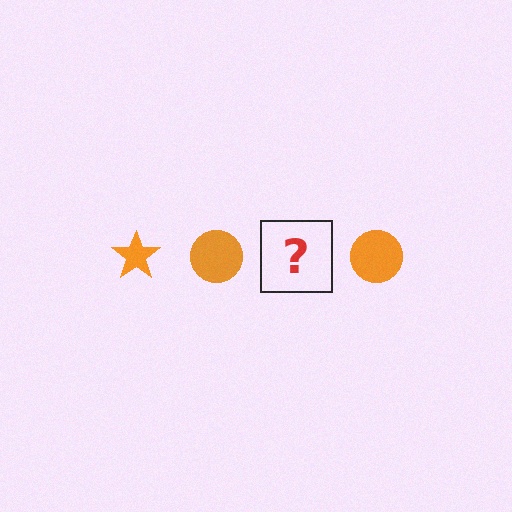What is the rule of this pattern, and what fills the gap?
The rule is that the pattern cycles through star, circle shapes in orange. The gap should be filled with an orange star.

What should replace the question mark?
The question mark should be replaced with an orange star.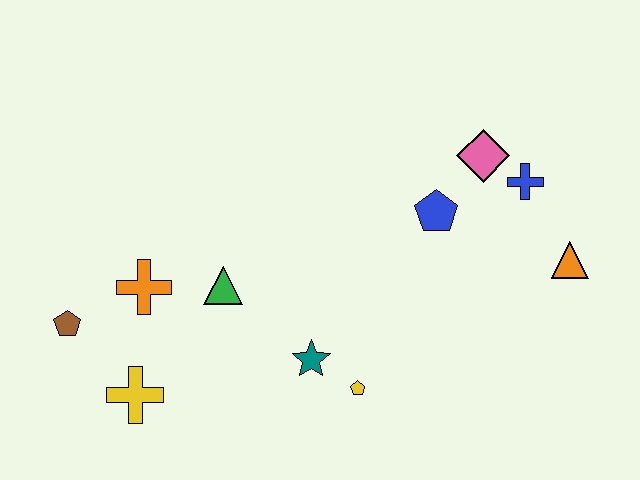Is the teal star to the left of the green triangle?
No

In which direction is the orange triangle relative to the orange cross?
The orange triangle is to the right of the orange cross.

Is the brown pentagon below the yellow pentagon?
No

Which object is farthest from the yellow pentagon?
The brown pentagon is farthest from the yellow pentagon.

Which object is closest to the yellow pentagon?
The teal star is closest to the yellow pentagon.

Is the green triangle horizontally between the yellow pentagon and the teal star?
No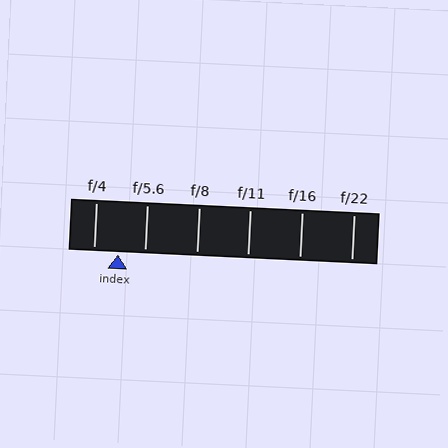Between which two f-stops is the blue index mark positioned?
The index mark is between f/4 and f/5.6.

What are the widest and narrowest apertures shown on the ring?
The widest aperture shown is f/4 and the narrowest is f/22.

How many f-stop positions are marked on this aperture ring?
There are 6 f-stop positions marked.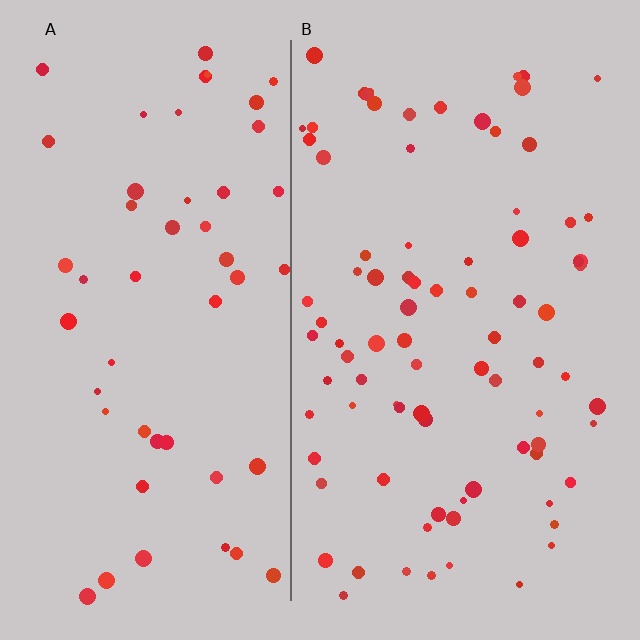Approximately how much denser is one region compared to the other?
Approximately 1.7× — region B over region A.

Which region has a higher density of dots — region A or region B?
B (the right).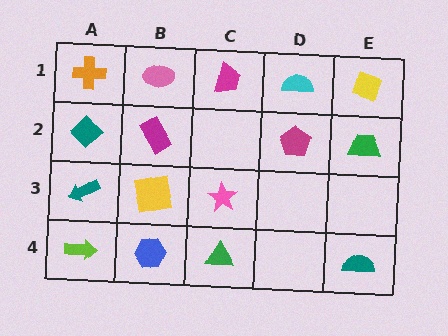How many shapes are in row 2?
4 shapes.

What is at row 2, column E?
A green trapezoid.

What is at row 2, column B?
A magenta rectangle.